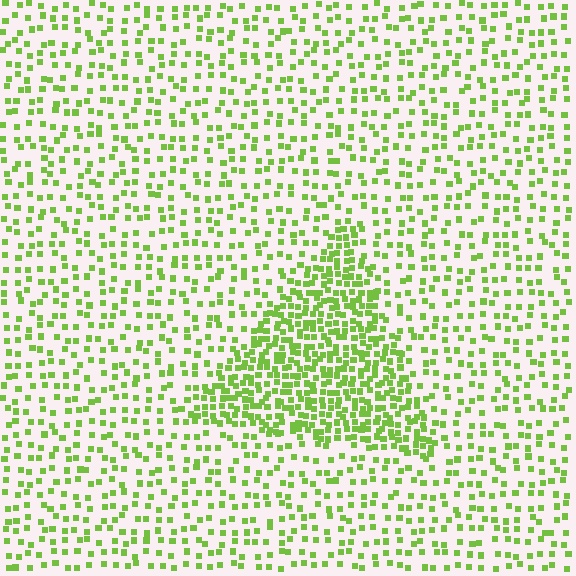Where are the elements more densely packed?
The elements are more densely packed inside the triangle boundary.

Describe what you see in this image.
The image contains small lime elements arranged at two different densities. A triangle-shaped region is visible where the elements are more densely packed than the surrounding area.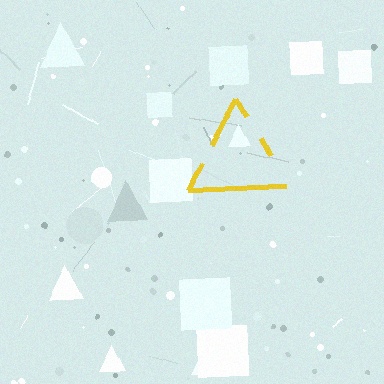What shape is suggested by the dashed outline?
The dashed outline suggests a triangle.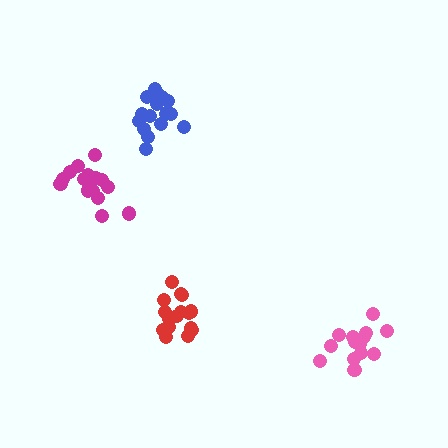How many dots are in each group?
Group 1: 16 dots, Group 2: 14 dots, Group 3: 17 dots, Group 4: 17 dots (64 total).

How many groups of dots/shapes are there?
There are 4 groups.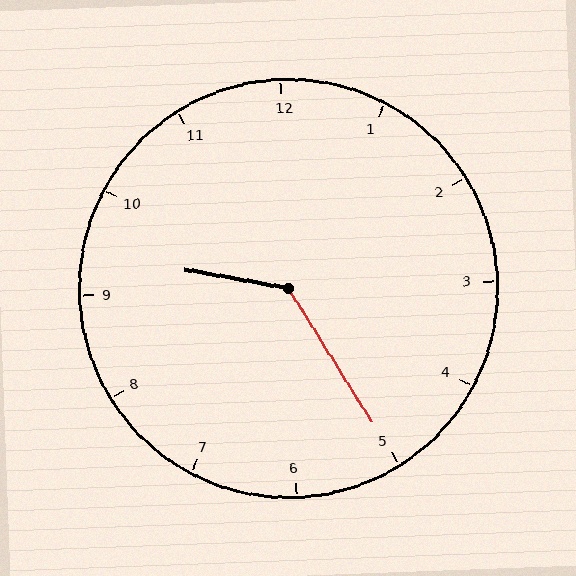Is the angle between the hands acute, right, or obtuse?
It is obtuse.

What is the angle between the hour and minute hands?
Approximately 132 degrees.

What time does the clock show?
9:25.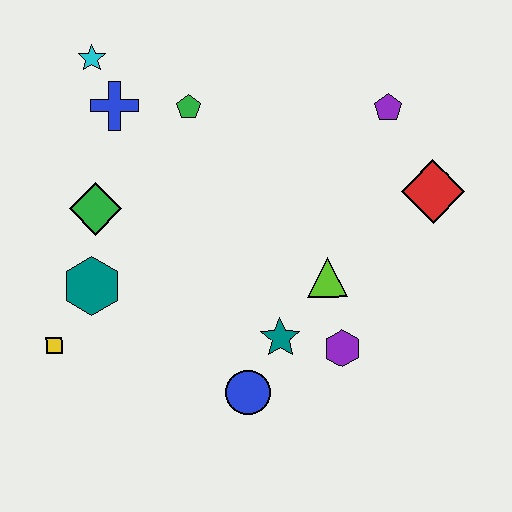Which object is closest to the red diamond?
The purple pentagon is closest to the red diamond.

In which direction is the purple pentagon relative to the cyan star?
The purple pentagon is to the right of the cyan star.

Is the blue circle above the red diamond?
No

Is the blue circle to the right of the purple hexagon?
No